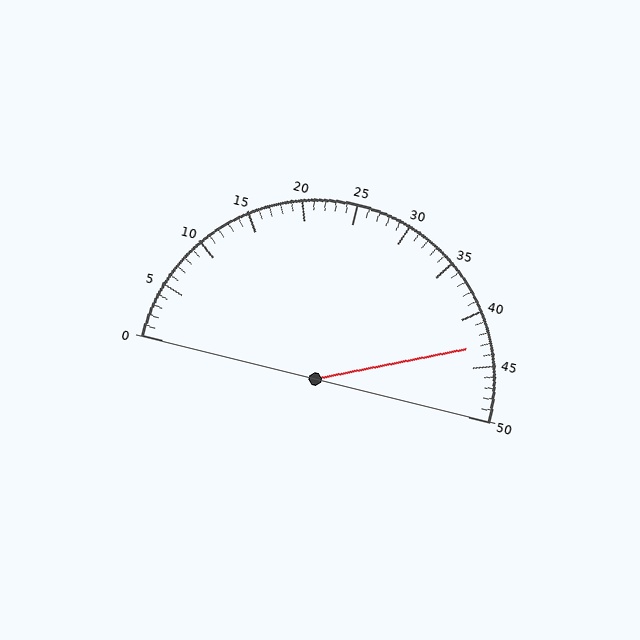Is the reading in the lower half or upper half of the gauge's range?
The reading is in the upper half of the range (0 to 50).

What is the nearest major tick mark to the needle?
The nearest major tick mark is 45.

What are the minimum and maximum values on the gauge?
The gauge ranges from 0 to 50.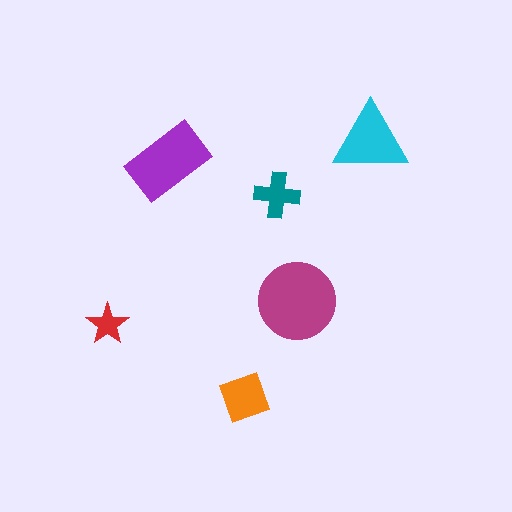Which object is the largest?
The magenta circle.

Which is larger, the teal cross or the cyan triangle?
The cyan triangle.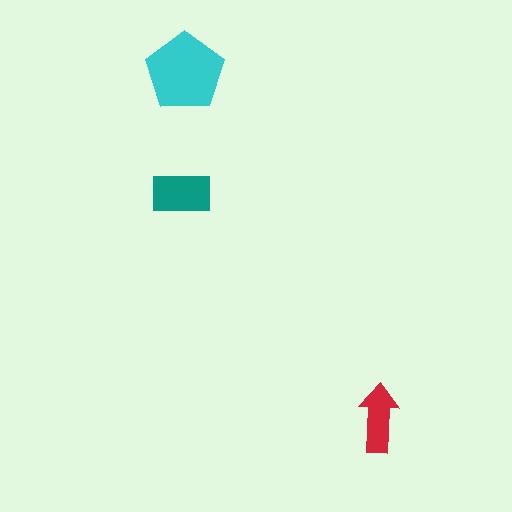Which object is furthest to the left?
The teal rectangle is leftmost.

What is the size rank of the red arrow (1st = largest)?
3rd.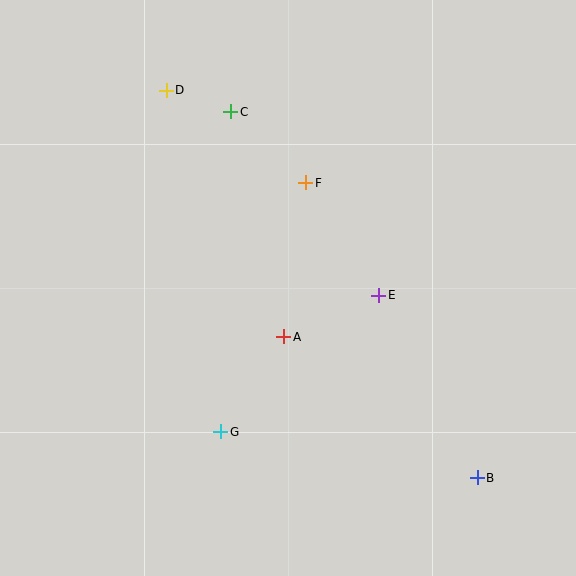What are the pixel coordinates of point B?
Point B is at (477, 478).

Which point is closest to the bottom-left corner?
Point G is closest to the bottom-left corner.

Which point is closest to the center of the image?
Point A at (284, 337) is closest to the center.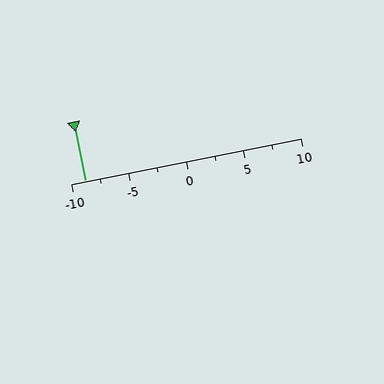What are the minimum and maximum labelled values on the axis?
The axis runs from -10 to 10.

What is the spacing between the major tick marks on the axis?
The major ticks are spaced 5 apart.